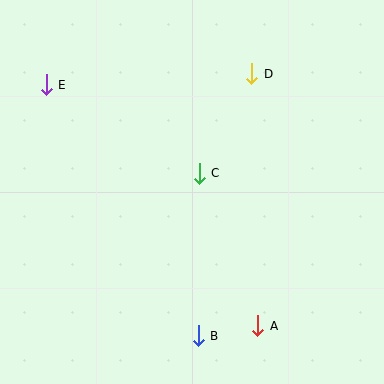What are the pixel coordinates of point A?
Point A is at (258, 326).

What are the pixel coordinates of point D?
Point D is at (252, 74).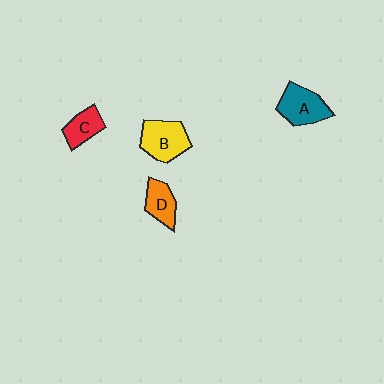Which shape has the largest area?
Shape B (yellow).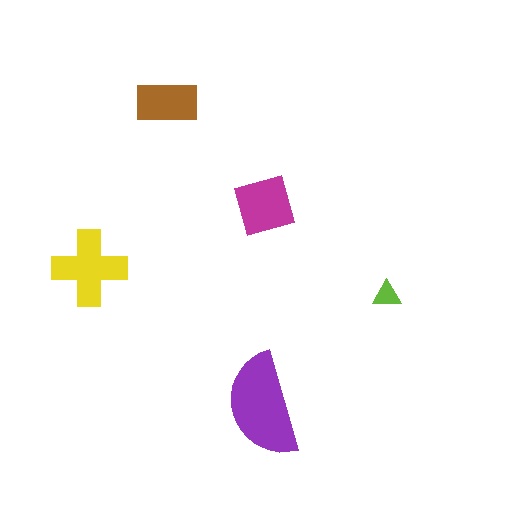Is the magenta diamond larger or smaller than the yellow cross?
Smaller.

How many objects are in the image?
There are 5 objects in the image.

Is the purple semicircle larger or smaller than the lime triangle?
Larger.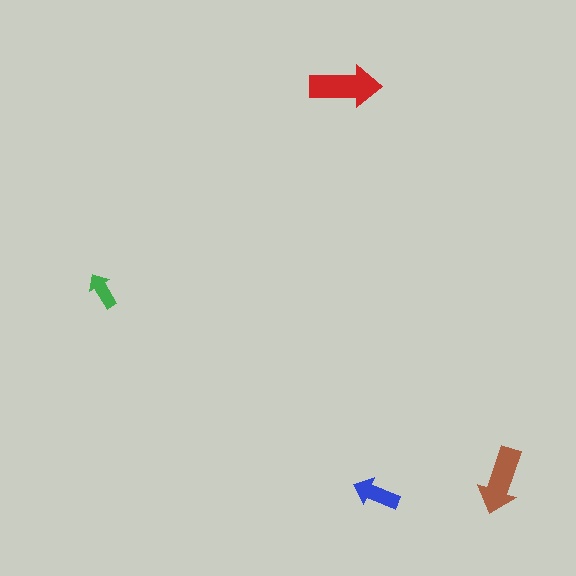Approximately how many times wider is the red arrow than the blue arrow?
About 1.5 times wider.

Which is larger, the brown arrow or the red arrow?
The red one.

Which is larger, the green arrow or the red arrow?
The red one.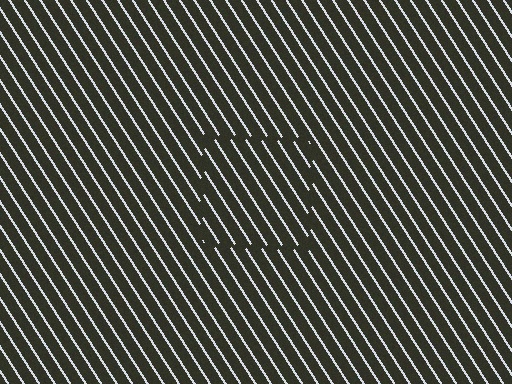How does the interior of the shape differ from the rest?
The interior of the shape contains the same grating, shifted by half a period — the contour is defined by the phase discontinuity where line-ends from the inner and outer gratings abut.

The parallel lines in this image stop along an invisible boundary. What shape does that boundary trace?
An illusory square. The interior of the shape contains the same grating, shifted by half a period — the contour is defined by the phase discontinuity where line-ends from the inner and outer gratings abut.